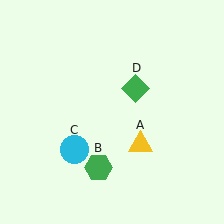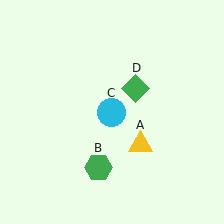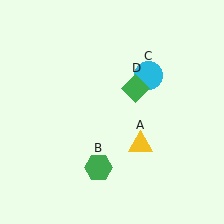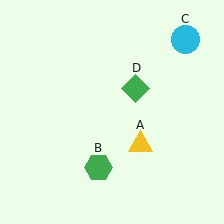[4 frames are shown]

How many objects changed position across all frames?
1 object changed position: cyan circle (object C).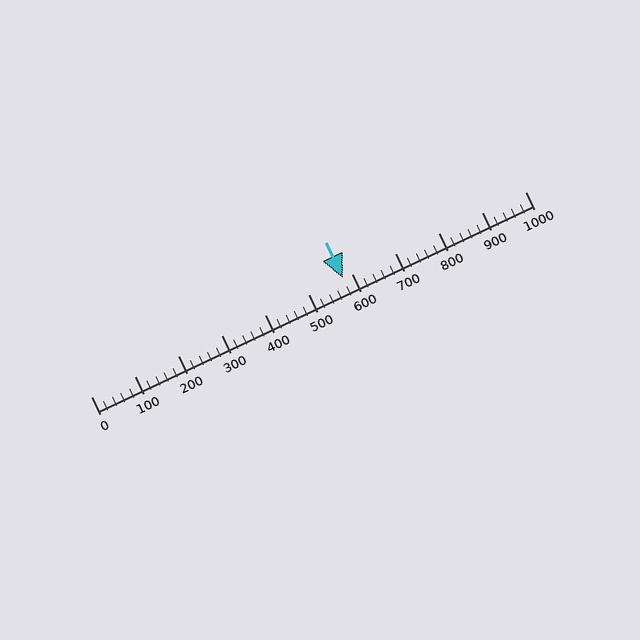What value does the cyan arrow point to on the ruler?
The cyan arrow points to approximately 580.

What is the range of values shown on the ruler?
The ruler shows values from 0 to 1000.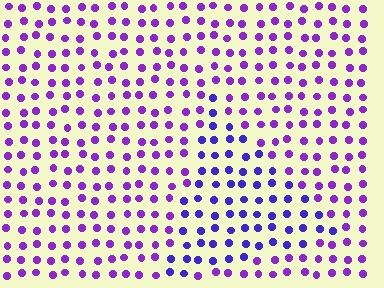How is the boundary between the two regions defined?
The boundary is defined purely by a slight shift in hue (about 30 degrees). Spacing, size, and orientation are identical on both sides.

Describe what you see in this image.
The image is filled with small purple elements in a uniform arrangement. A triangle-shaped region is visible where the elements are tinted to a slightly different hue, forming a subtle color boundary.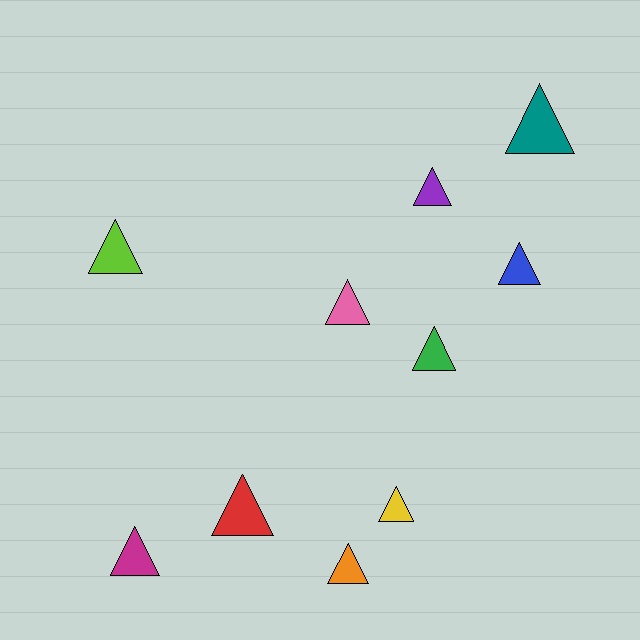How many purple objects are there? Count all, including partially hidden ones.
There is 1 purple object.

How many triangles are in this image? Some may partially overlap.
There are 10 triangles.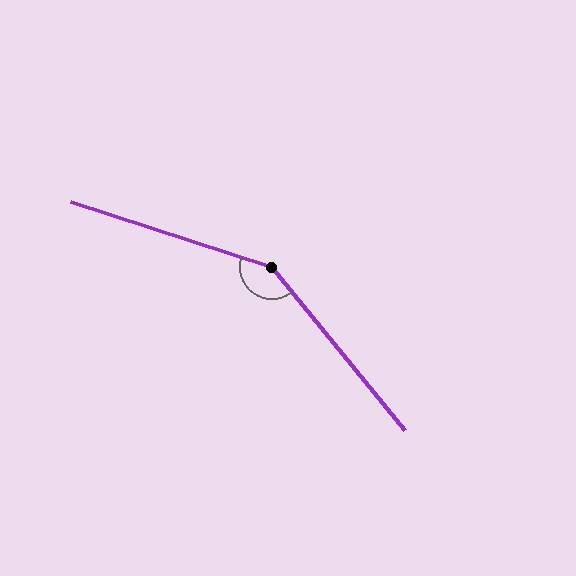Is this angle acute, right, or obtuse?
It is obtuse.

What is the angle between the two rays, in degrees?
Approximately 147 degrees.